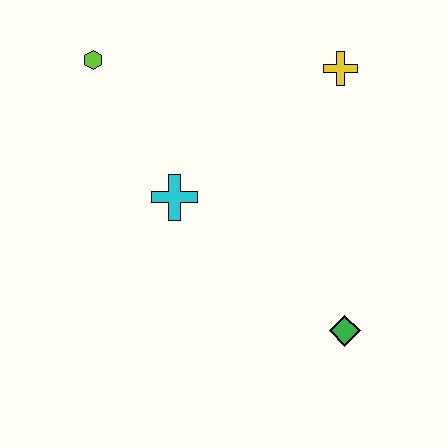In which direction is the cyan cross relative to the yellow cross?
The cyan cross is to the left of the yellow cross.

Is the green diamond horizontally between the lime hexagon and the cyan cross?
No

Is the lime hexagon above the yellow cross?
Yes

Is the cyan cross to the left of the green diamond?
Yes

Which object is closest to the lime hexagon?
The cyan cross is closest to the lime hexagon.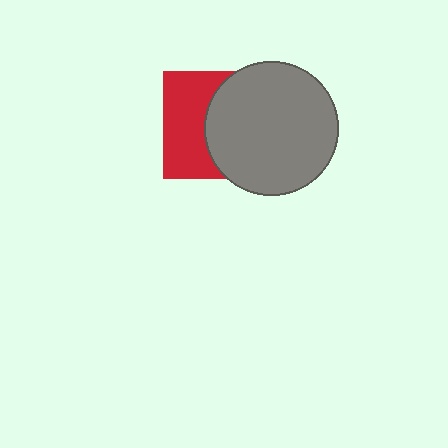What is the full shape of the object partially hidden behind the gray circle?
The partially hidden object is a red square.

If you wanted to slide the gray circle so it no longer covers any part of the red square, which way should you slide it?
Slide it right — that is the most direct way to separate the two shapes.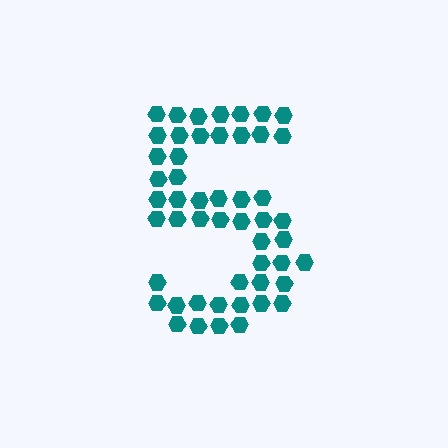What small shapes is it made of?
It is made of small hexagons.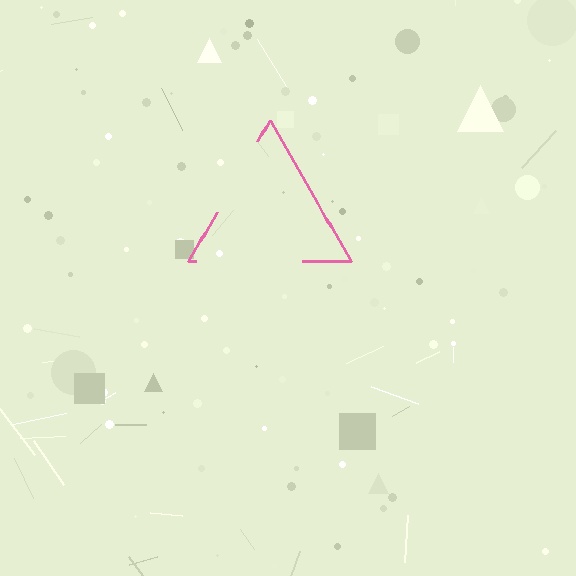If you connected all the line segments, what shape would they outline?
They would outline a triangle.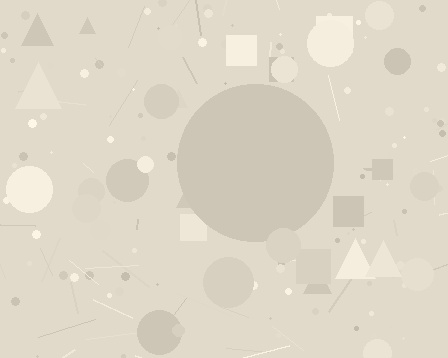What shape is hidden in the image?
A circle is hidden in the image.